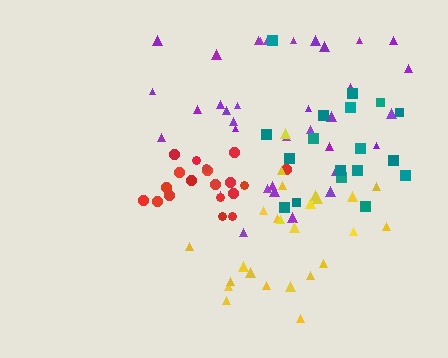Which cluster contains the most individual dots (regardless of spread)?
Purple (35).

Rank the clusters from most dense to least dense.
red, yellow, purple, teal.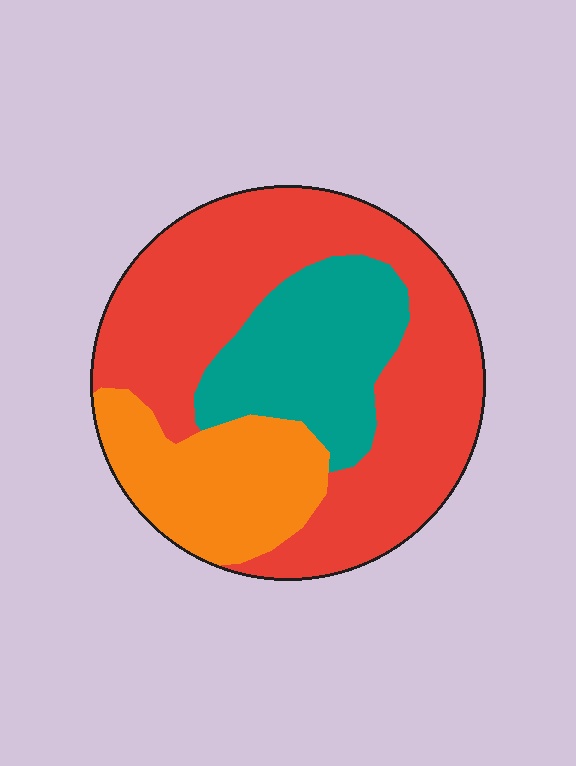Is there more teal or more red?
Red.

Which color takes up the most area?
Red, at roughly 55%.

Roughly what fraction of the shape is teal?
Teal takes up less than a quarter of the shape.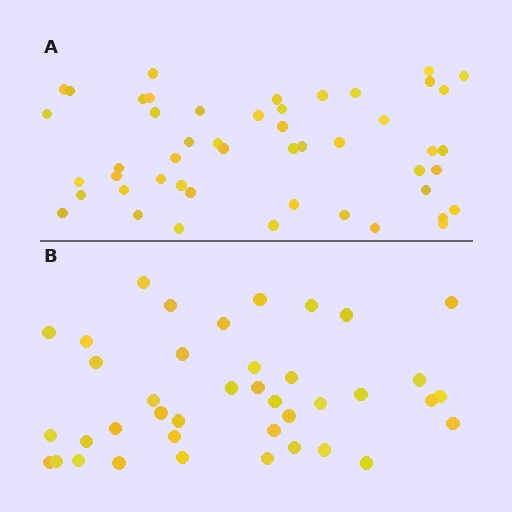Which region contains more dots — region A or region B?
Region A (the top region) has more dots.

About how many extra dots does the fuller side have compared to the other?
Region A has roughly 8 or so more dots than region B.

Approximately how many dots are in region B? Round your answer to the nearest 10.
About 40 dots.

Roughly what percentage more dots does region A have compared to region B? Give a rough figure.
About 20% more.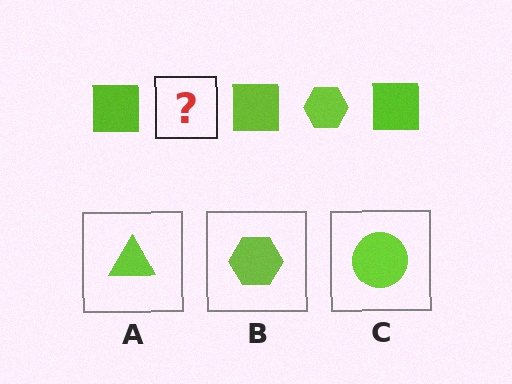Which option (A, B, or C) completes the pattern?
B.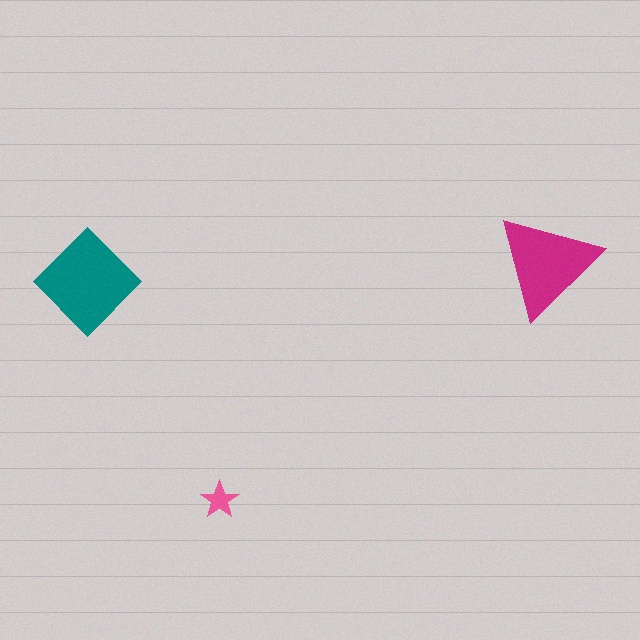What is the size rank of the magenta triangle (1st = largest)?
2nd.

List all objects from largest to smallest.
The teal diamond, the magenta triangle, the pink star.